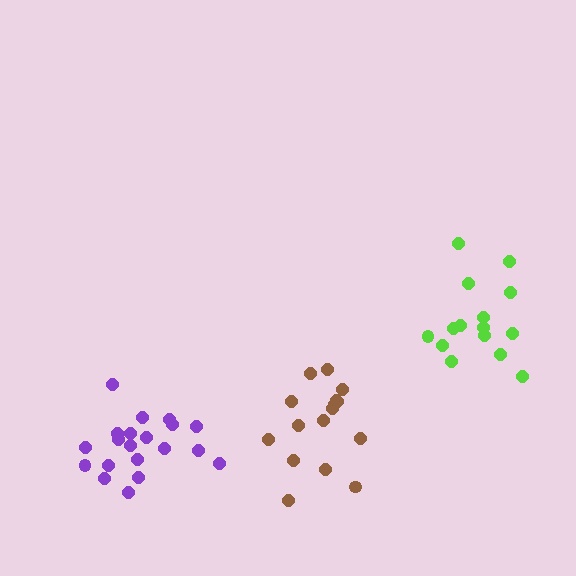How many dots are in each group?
Group 1: 16 dots, Group 2: 15 dots, Group 3: 20 dots (51 total).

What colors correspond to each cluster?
The clusters are colored: brown, lime, purple.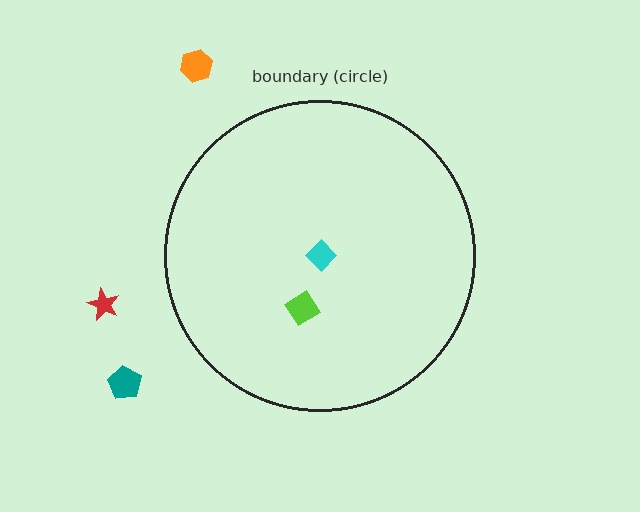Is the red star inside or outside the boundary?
Outside.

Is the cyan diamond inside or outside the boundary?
Inside.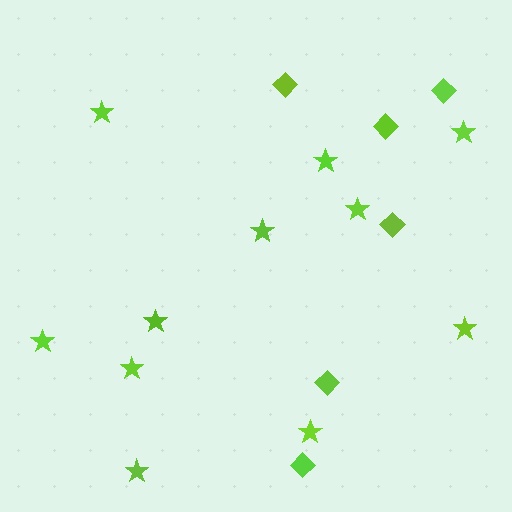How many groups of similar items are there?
There are 2 groups: one group of stars (11) and one group of diamonds (6).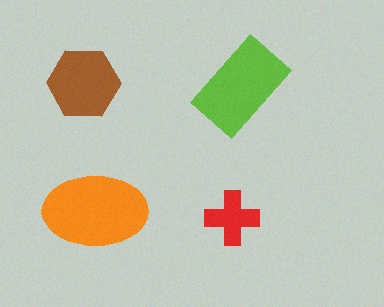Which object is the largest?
The orange ellipse.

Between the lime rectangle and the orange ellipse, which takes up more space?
The orange ellipse.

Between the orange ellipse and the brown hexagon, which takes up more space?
The orange ellipse.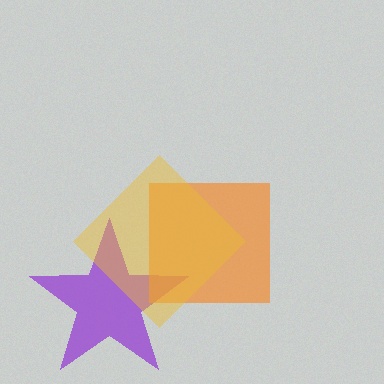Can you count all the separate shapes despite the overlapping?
Yes, there are 3 separate shapes.